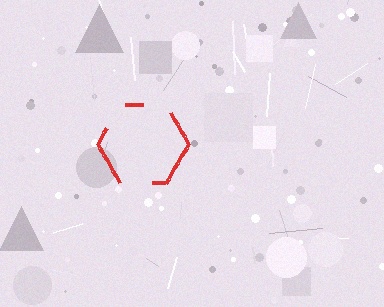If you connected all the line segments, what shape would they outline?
They would outline a hexagon.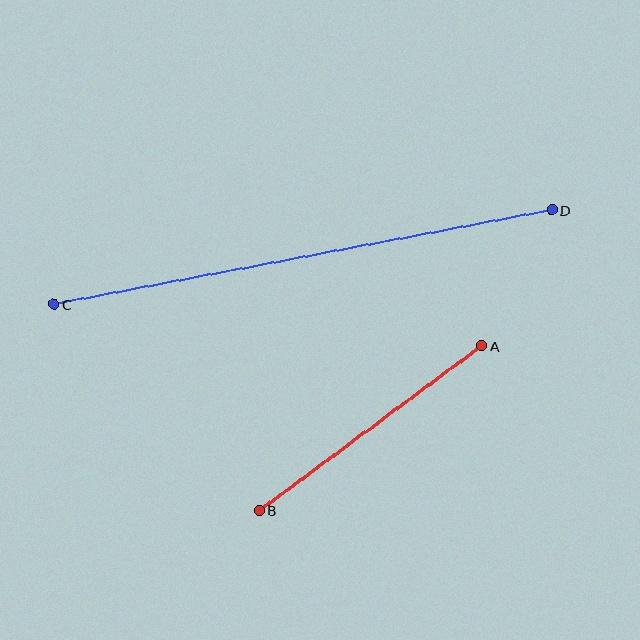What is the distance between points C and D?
The distance is approximately 507 pixels.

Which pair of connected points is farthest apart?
Points C and D are farthest apart.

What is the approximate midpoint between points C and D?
The midpoint is at approximately (303, 257) pixels.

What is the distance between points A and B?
The distance is approximately 277 pixels.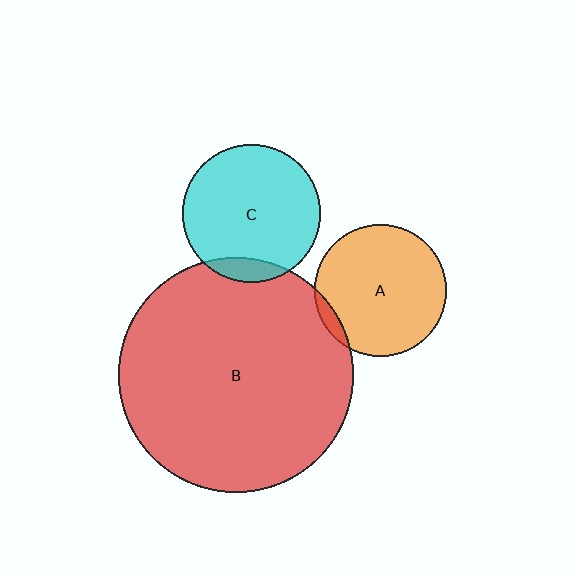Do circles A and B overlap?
Yes.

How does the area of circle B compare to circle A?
Approximately 3.2 times.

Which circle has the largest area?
Circle B (red).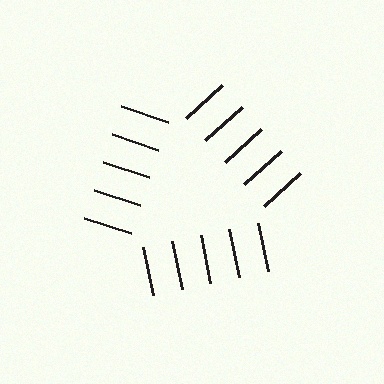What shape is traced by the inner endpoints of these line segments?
An illusory triangle — the line segments terminate on its edges but no continuous stroke is drawn.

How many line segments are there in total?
15 — 5 along each of the 3 edges.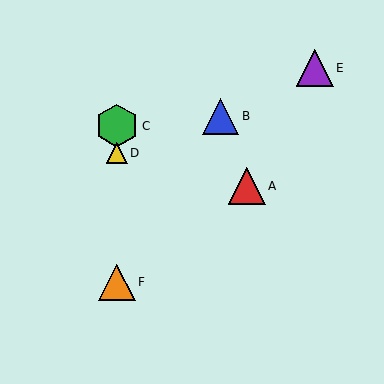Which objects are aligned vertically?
Objects C, D, F are aligned vertically.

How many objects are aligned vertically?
3 objects (C, D, F) are aligned vertically.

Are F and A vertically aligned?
No, F is at x≈117 and A is at x≈247.